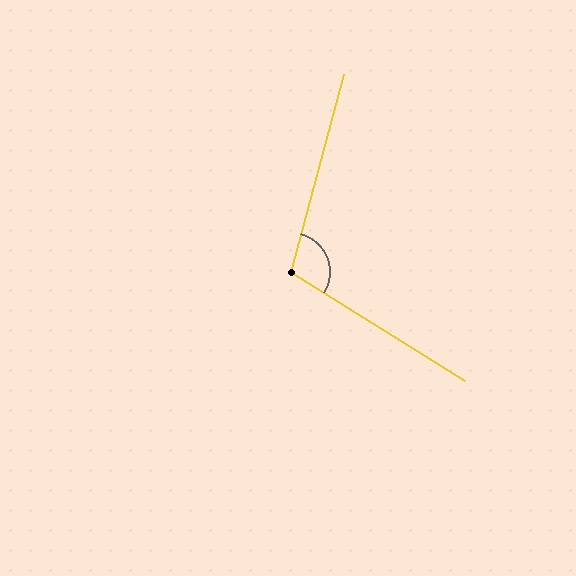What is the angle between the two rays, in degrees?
Approximately 107 degrees.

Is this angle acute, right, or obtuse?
It is obtuse.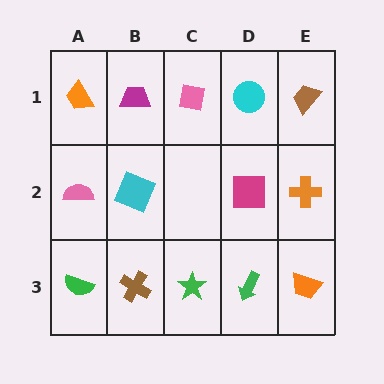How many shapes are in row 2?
4 shapes.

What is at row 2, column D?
A magenta square.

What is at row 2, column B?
A cyan square.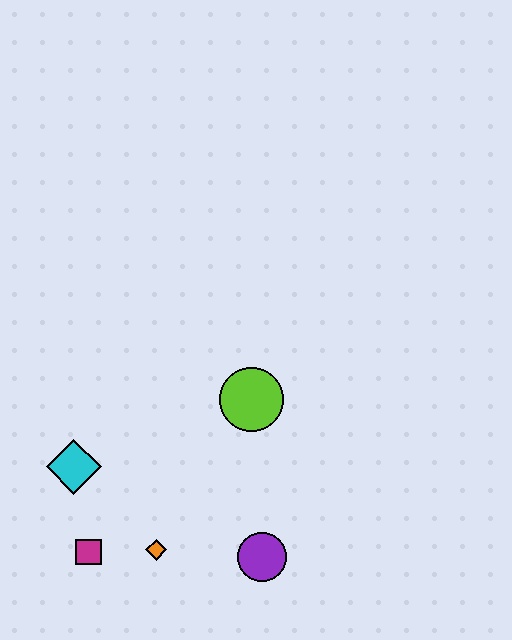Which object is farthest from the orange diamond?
The lime circle is farthest from the orange diamond.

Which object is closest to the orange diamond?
The magenta square is closest to the orange diamond.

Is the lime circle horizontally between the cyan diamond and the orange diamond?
No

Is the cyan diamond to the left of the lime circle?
Yes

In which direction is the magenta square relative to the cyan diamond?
The magenta square is below the cyan diamond.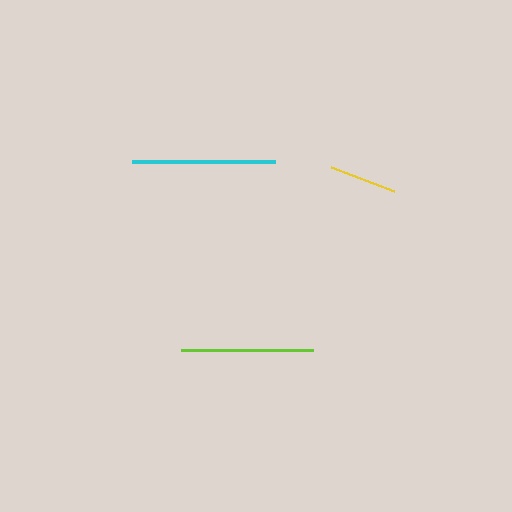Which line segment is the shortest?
The yellow line is the shortest at approximately 68 pixels.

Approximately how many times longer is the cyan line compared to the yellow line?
The cyan line is approximately 2.1 times the length of the yellow line.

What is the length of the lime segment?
The lime segment is approximately 132 pixels long.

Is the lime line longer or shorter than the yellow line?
The lime line is longer than the yellow line.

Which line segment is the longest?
The cyan line is the longest at approximately 143 pixels.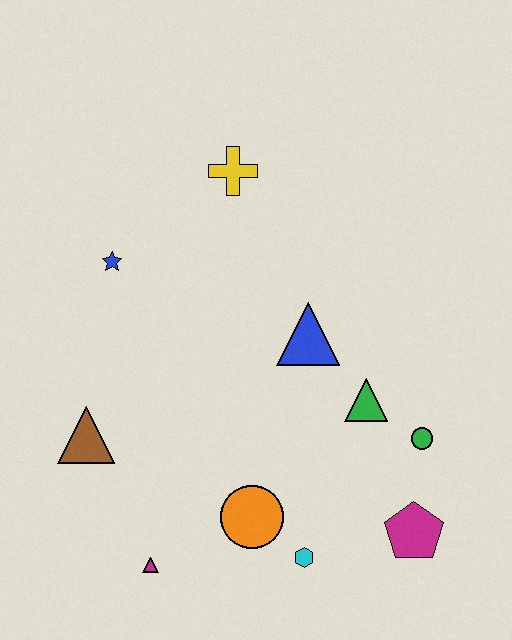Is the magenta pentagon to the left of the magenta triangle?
No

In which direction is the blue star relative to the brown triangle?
The blue star is above the brown triangle.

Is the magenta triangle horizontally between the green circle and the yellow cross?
No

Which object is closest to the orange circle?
The cyan hexagon is closest to the orange circle.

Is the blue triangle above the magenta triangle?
Yes